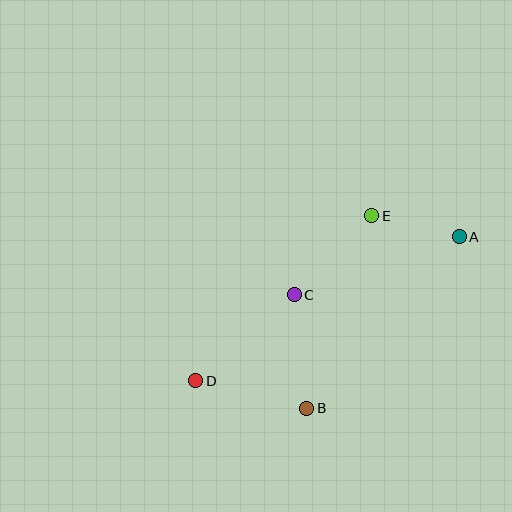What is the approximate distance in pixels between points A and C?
The distance between A and C is approximately 175 pixels.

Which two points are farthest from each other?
Points A and D are farthest from each other.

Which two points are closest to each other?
Points A and E are closest to each other.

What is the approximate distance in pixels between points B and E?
The distance between B and E is approximately 203 pixels.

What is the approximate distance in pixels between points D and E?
The distance between D and E is approximately 241 pixels.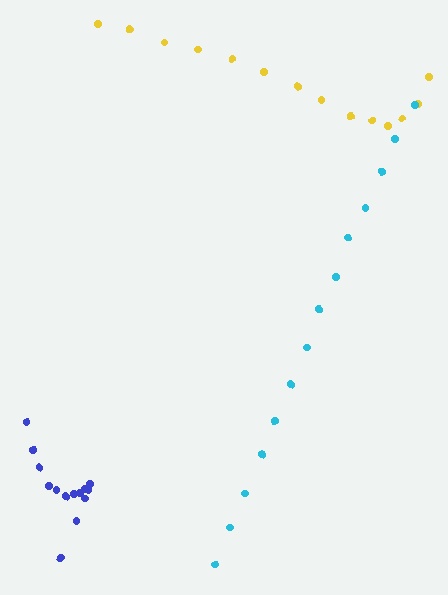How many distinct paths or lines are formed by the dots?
There are 3 distinct paths.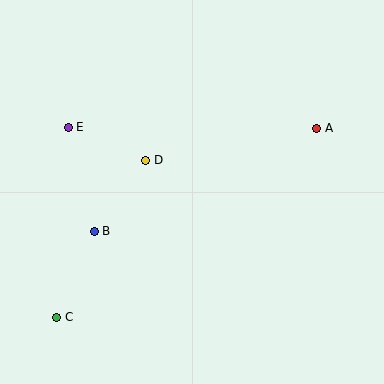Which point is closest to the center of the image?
Point D at (146, 160) is closest to the center.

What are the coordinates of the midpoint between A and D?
The midpoint between A and D is at (231, 144).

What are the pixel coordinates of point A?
Point A is at (316, 128).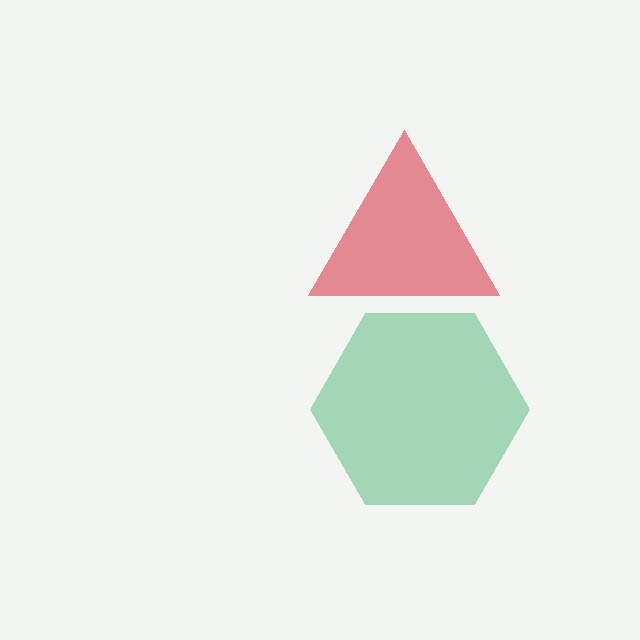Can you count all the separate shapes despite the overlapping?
Yes, there are 2 separate shapes.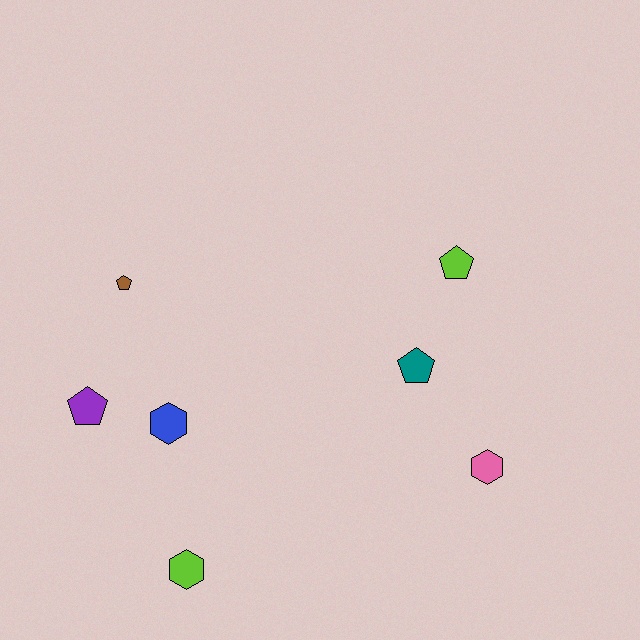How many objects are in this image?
There are 7 objects.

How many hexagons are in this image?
There are 3 hexagons.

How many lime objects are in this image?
There are 2 lime objects.